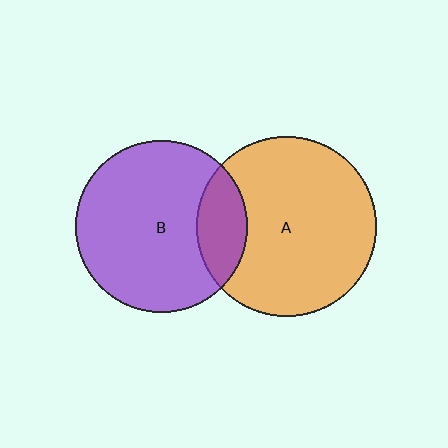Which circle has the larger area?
Circle A (orange).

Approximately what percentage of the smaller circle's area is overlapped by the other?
Approximately 20%.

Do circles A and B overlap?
Yes.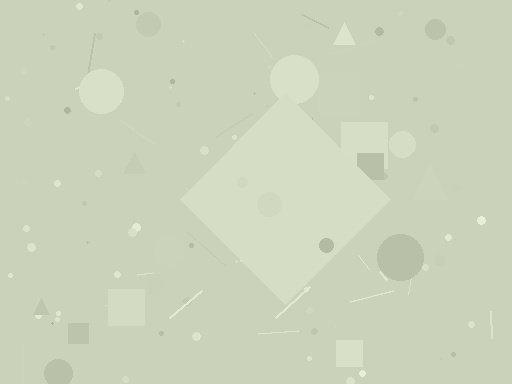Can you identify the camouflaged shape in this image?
The camouflaged shape is a diamond.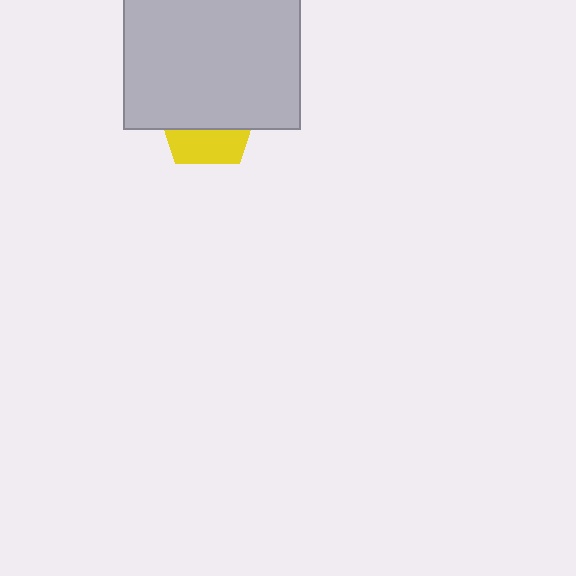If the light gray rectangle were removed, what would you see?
You would see the complete yellow pentagon.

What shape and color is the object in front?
The object in front is a light gray rectangle.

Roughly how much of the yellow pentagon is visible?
A small part of it is visible (roughly 36%).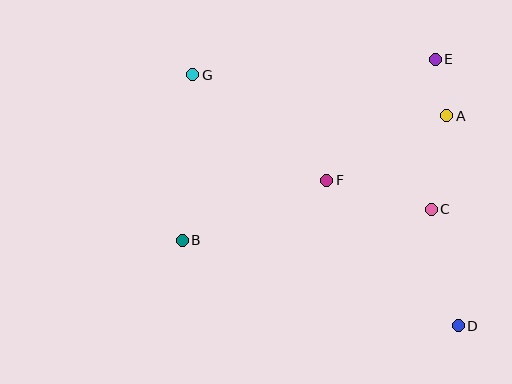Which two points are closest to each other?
Points A and E are closest to each other.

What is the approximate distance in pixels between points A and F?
The distance between A and F is approximately 136 pixels.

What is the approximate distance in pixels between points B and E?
The distance between B and E is approximately 311 pixels.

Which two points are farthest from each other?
Points D and G are farthest from each other.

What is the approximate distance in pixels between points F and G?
The distance between F and G is approximately 171 pixels.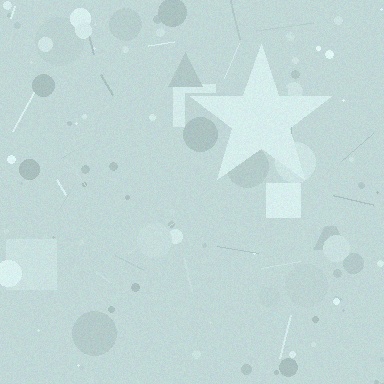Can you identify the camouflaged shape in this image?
The camouflaged shape is a star.